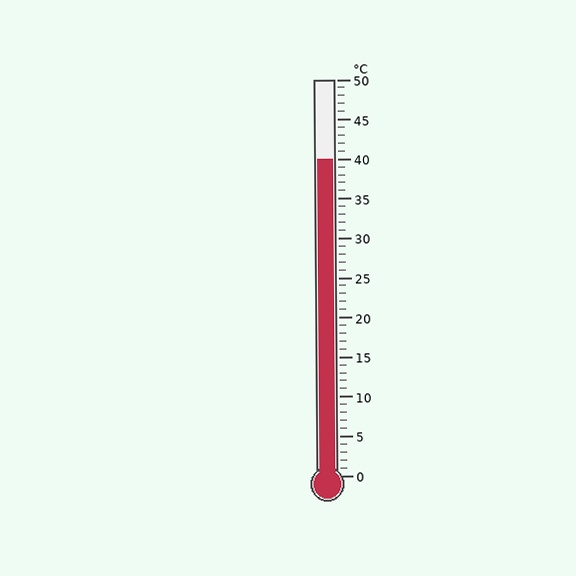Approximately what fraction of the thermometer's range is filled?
The thermometer is filled to approximately 80% of its range.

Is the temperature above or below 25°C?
The temperature is above 25°C.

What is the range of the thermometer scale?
The thermometer scale ranges from 0°C to 50°C.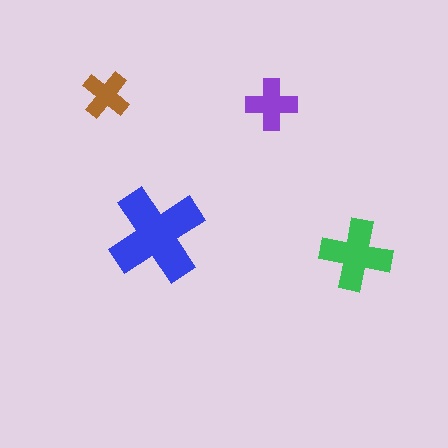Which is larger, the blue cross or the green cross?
The blue one.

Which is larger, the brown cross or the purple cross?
The purple one.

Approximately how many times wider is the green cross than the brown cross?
About 1.5 times wider.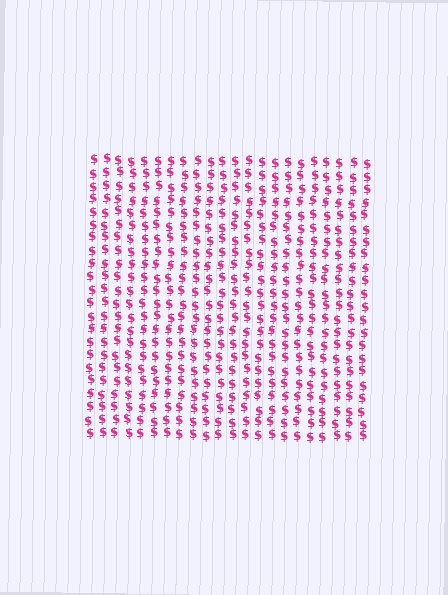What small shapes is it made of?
It is made of small dollar signs.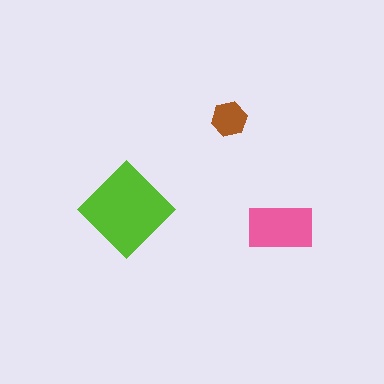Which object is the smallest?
The brown hexagon.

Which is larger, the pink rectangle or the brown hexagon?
The pink rectangle.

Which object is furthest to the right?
The pink rectangle is rightmost.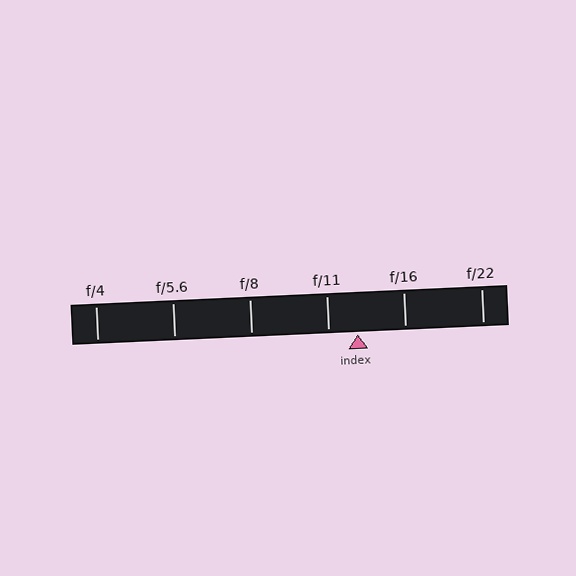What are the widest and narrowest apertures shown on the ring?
The widest aperture shown is f/4 and the narrowest is f/22.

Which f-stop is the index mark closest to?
The index mark is closest to f/11.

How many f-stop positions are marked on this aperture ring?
There are 6 f-stop positions marked.